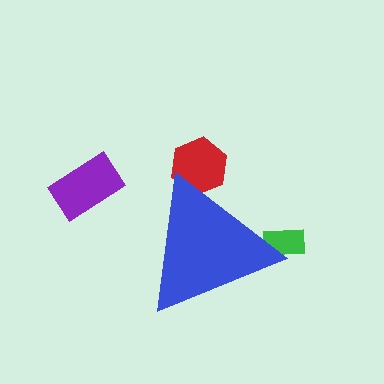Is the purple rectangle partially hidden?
No, the purple rectangle is fully visible.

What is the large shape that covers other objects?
A blue triangle.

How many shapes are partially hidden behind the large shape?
2 shapes are partially hidden.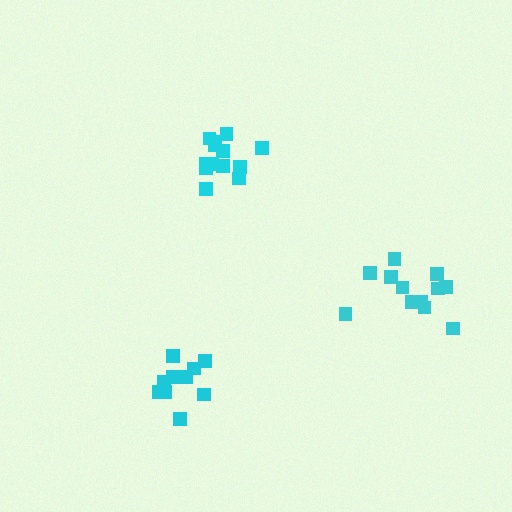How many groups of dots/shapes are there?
There are 3 groups.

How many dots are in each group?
Group 1: 10 dots, Group 2: 13 dots, Group 3: 12 dots (35 total).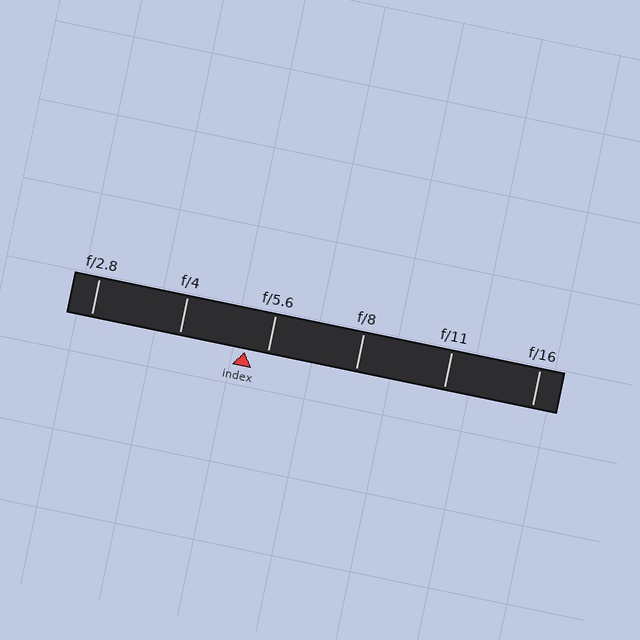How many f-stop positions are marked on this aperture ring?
There are 6 f-stop positions marked.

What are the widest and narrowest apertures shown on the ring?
The widest aperture shown is f/2.8 and the narrowest is f/16.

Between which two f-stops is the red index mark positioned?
The index mark is between f/4 and f/5.6.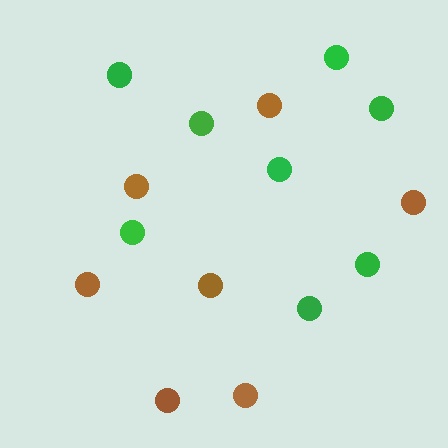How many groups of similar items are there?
There are 2 groups: one group of green circles (8) and one group of brown circles (7).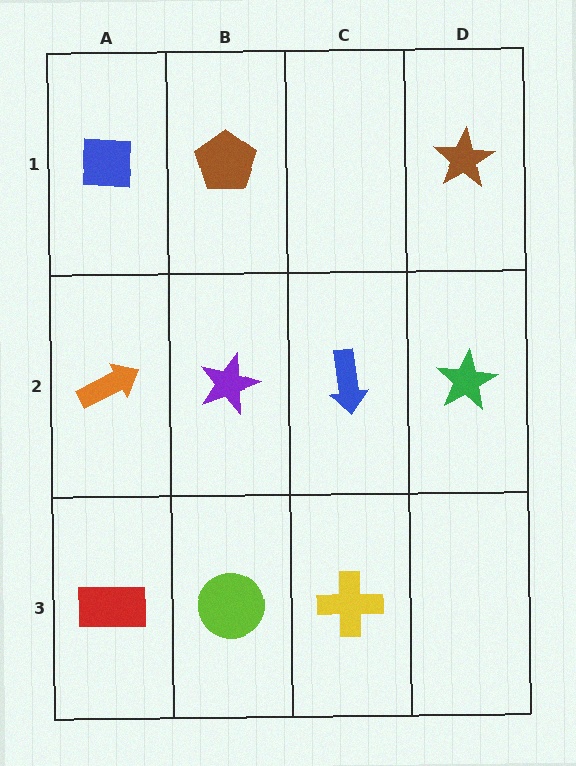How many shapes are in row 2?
4 shapes.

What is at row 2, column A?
An orange arrow.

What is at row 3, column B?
A lime circle.